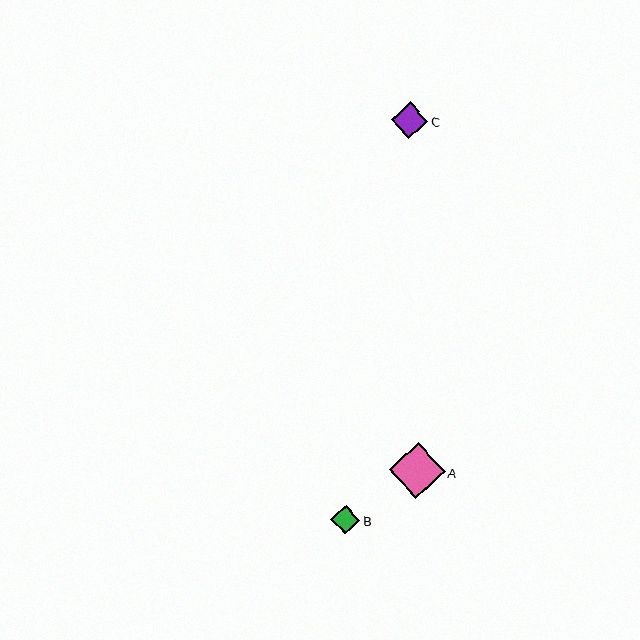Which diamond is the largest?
Diamond A is the largest with a size of approximately 56 pixels.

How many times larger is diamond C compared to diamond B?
Diamond C is approximately 1.3 times the size of diamond B.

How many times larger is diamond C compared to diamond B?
Diamond C is approximately 1.3 times the size of diamond B.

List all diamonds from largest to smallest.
From largest to smallest: A, C, B.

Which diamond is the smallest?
Diamond B is the smallest with a size of approximately 29 pixels.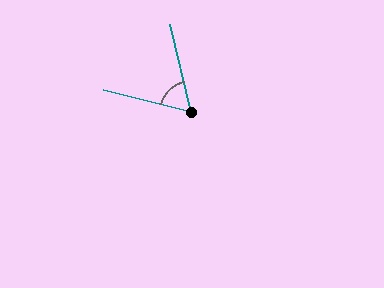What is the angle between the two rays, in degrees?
Approximately 63 degrees.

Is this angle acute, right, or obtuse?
It is acute.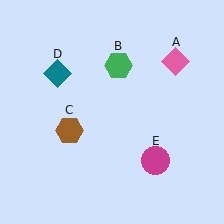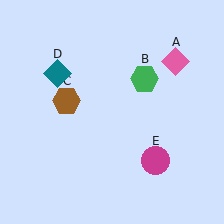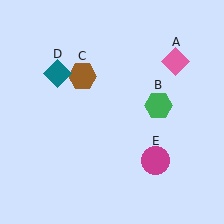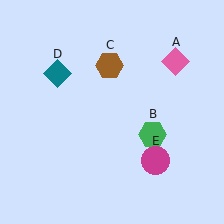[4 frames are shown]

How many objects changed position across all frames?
2 objects changed position: green hexagon (object B), brown hexagon (object C).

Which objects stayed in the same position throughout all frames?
Pink diamond (object A) and teal diamond (object D) and magenta circle (object E) remained stationary.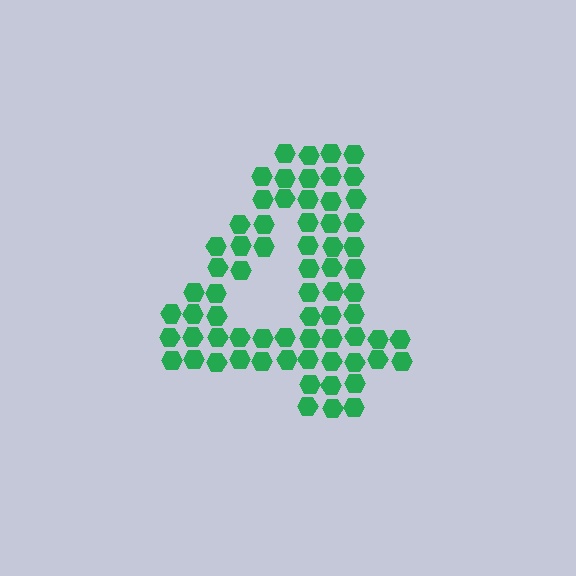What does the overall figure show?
The overall figure shows the digit 4.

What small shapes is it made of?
It is made of small hexagons.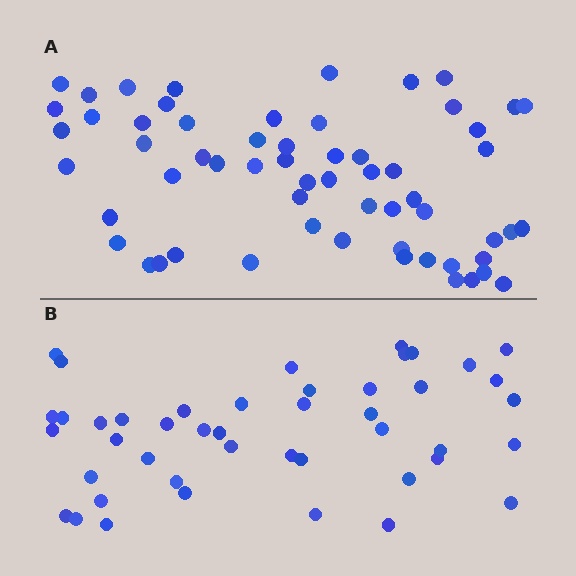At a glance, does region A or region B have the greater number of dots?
Region A (the top region) has more dots.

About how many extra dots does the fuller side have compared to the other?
Region A has approximately 15 more dots than region B.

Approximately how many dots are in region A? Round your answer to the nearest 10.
About 60 dots.